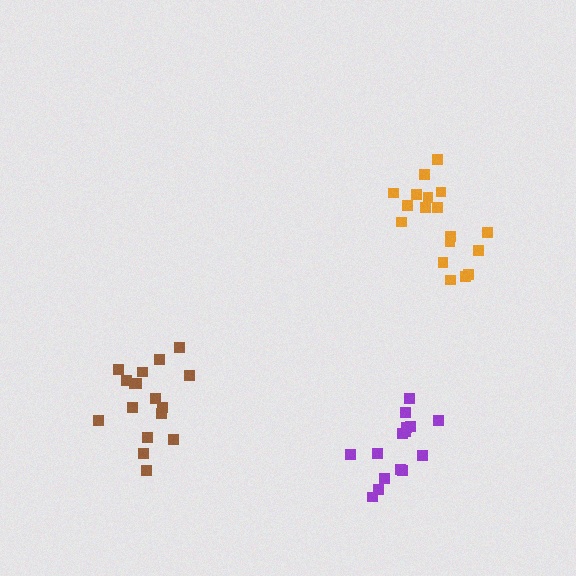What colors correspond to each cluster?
The clusters are colored: brown, orange, purple.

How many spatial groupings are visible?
There are 3 spatial groupings.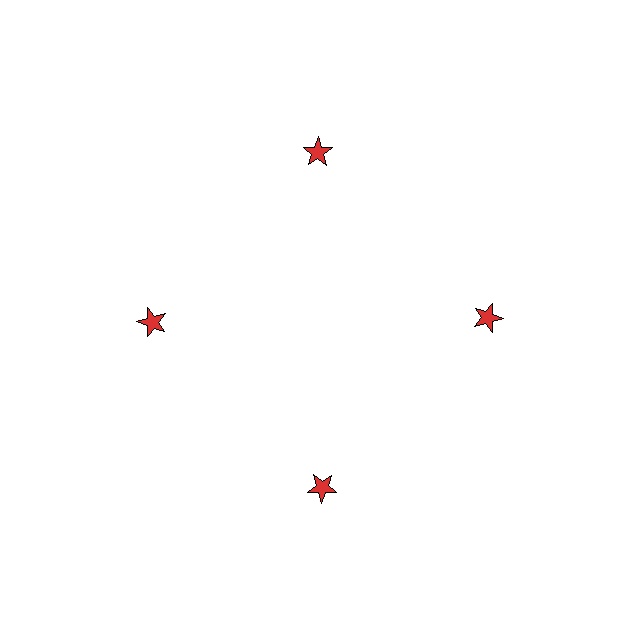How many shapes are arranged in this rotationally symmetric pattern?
There are 4 shapes, arranged in 4 groups of 1.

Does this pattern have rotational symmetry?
Yes, this pattern has 4-fold rotational symmetry. It looks the same after rotating 90 degrees around the center.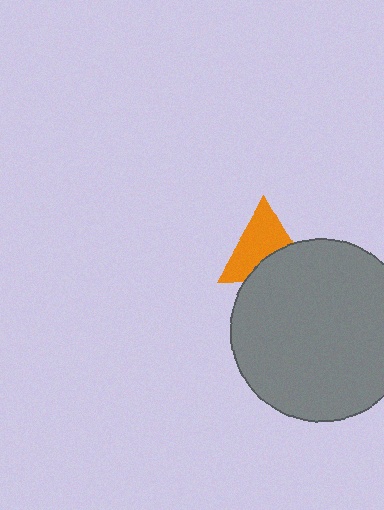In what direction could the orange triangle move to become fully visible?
The orange triangle could move up. That would shift it out from behind the gray circle entirely.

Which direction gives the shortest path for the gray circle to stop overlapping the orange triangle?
Moving down gives the shortest separation.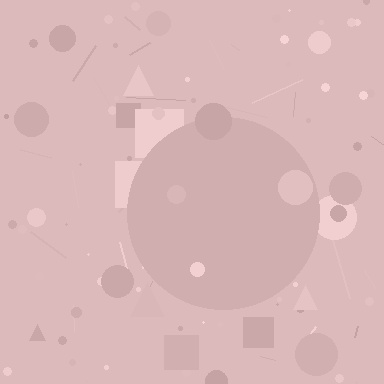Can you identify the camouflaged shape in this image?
The camouflaged shape is a circle.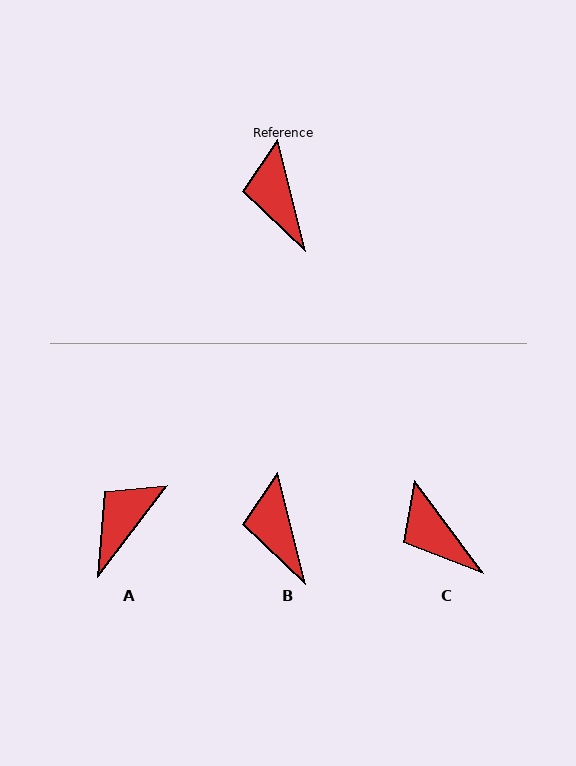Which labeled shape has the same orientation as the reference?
B.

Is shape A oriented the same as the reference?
No, it is off by about 51 degrees.